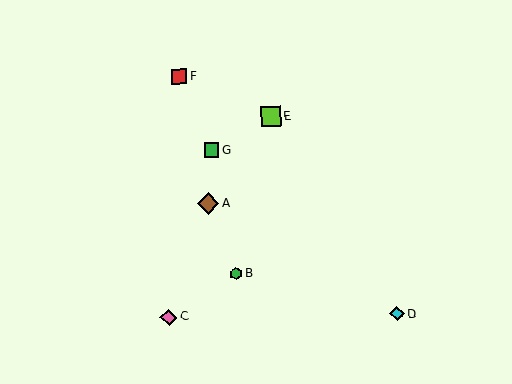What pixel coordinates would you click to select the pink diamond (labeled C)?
Click at (169, 317) to select the pink diamond C.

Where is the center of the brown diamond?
The center of the brown diamond is at (208, 203).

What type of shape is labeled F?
Shape F is a red square.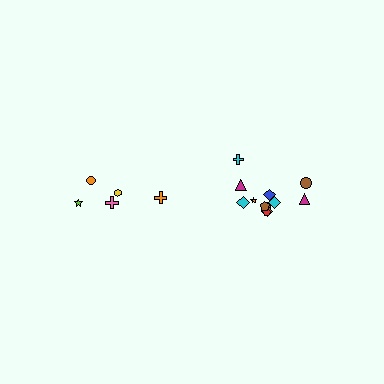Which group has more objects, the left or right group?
The right group.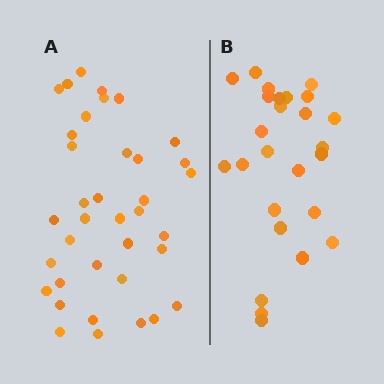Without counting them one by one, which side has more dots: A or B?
Region A (the left region) has more dots.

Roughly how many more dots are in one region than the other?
Region A has roughly 12 or so more dots than region B.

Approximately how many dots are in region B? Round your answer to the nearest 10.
About 30 dots. (The exact count is 26, which rounds to 30.)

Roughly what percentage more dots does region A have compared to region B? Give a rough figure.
About 40% more.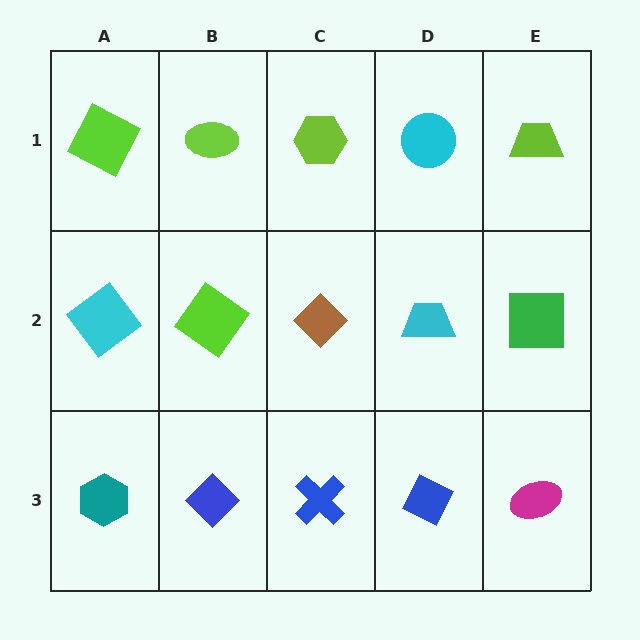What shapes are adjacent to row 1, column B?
A lime diamond (row 2, column B), a lime square (row 1, column A), a lime hexagon (row 1, column C).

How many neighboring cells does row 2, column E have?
3.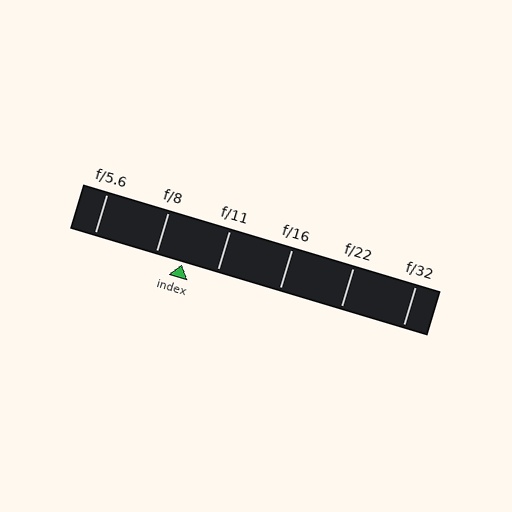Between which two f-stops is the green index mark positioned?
The index mark is between f/8 and f/11.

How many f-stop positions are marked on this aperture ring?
There are 6 f-stop positions marked.